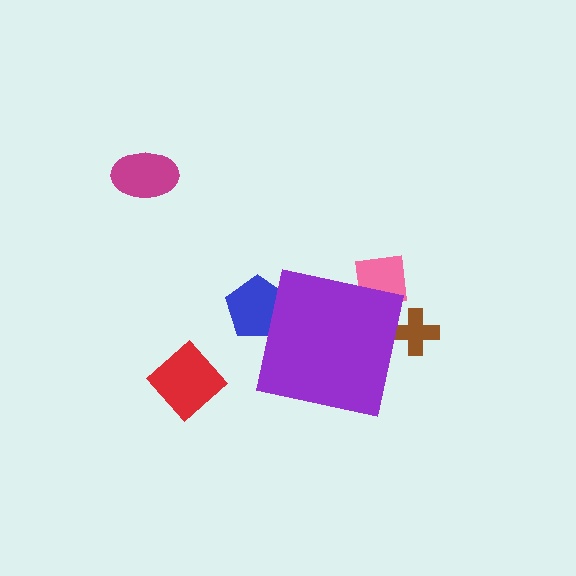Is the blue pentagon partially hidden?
Yes, the blue pentagon is partially hidden behind the purple square.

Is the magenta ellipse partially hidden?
No, the magenta ellipse is fully visible.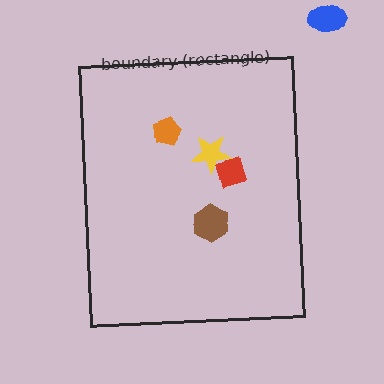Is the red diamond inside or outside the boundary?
Inside.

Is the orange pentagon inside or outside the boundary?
Inside.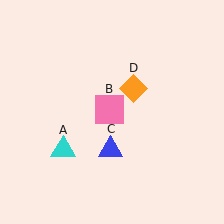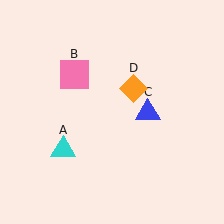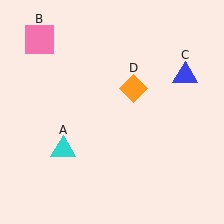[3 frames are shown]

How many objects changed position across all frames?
2 objects changed position: pink square (object B), blue triangle (object C).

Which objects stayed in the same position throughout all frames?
Cyan triangle (object A) and orange diamond (object D) remained stationary.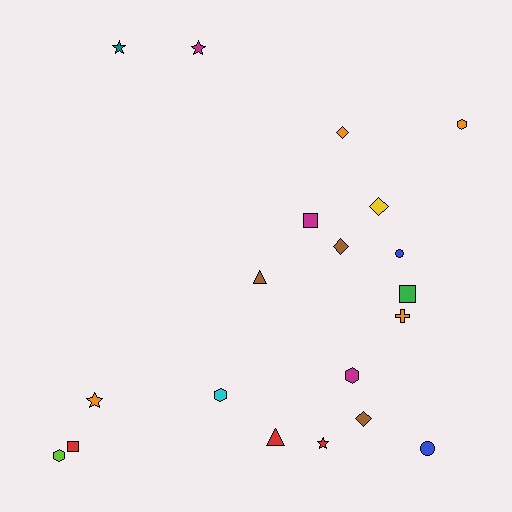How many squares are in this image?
There are 3 squares.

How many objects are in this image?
There are 20 objects.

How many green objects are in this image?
There is 1 green object.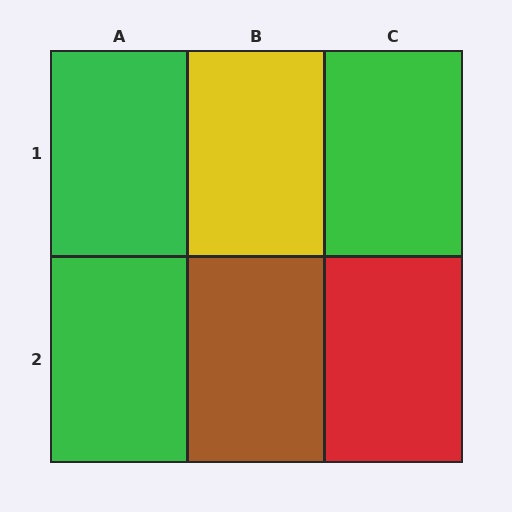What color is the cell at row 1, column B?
Yellow.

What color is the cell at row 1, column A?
Green.